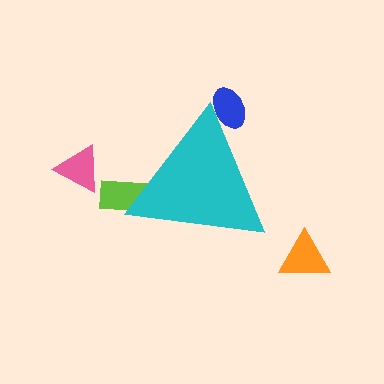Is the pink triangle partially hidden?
No, the pink triangle is fully visible.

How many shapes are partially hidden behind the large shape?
2 shapes are partially hidden.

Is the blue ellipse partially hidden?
Yes, the blue ellipse is partially hidden behind the cyan triangle.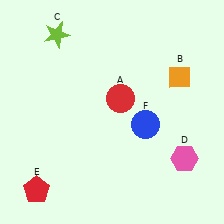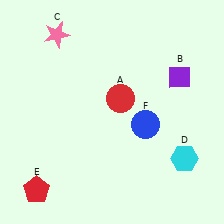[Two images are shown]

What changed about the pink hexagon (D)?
In Image 1, D is pink. In Image 2, it changed to cyan.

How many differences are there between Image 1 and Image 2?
There are 3 differences between the two images.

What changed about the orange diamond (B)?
In Image 1, B is orange. In Image 2, it changed to purple.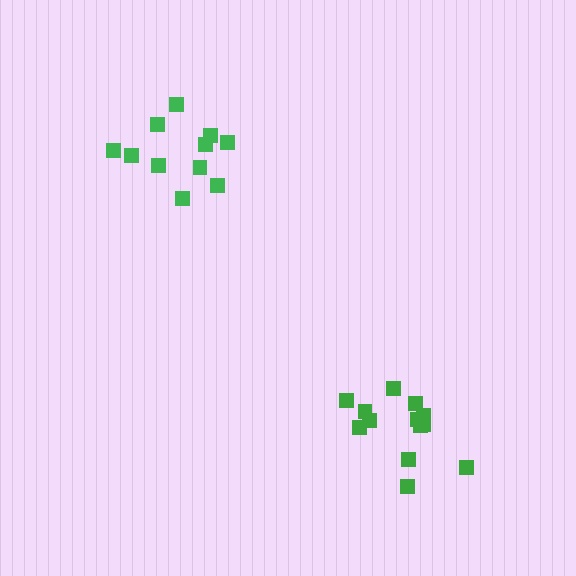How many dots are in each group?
Group 1: 11 dots, Group 2: 13 dots (24 total).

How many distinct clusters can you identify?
There are 2 distinct clusters.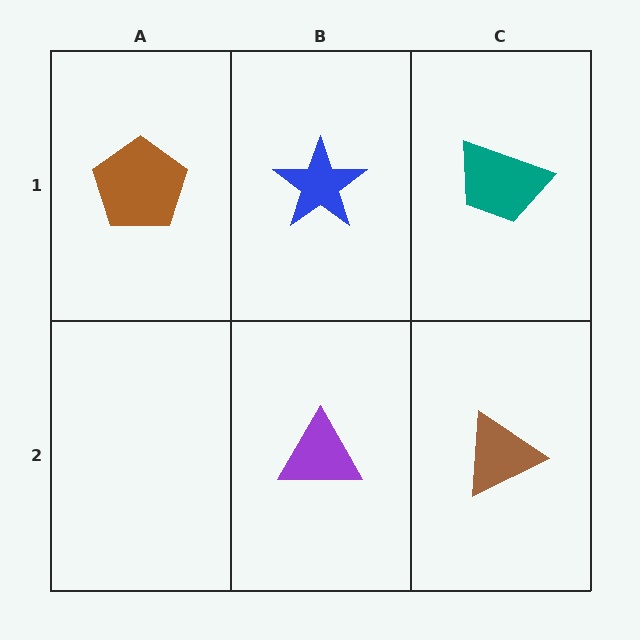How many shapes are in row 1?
3 shapes.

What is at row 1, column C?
A teal trapezoid.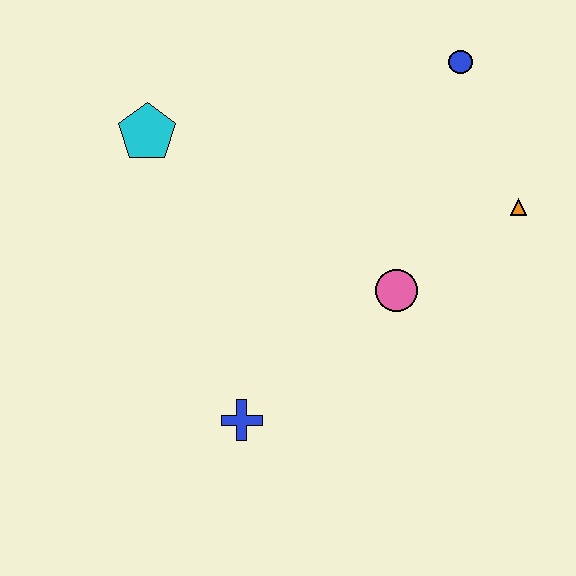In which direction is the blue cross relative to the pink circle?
The blue cross is to the left of the pink circle.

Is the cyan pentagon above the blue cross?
Yes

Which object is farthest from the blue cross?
The blue circle is farthest from the blue cross.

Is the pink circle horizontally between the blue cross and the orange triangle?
Yes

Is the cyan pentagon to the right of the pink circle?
No